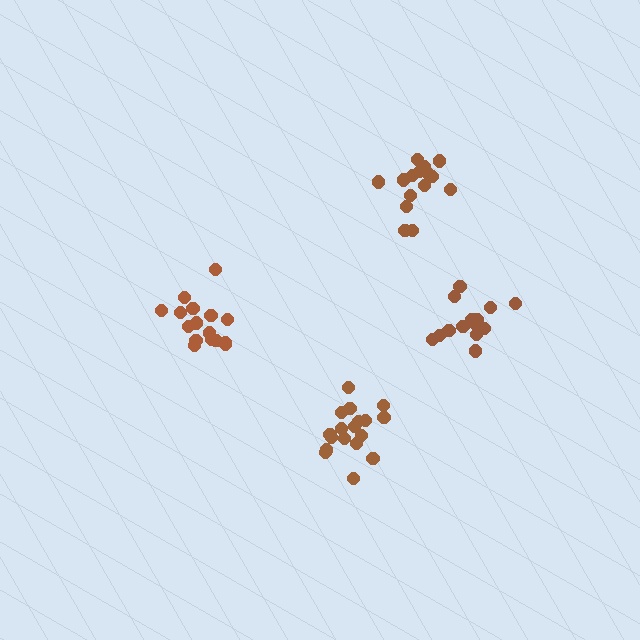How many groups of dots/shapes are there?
There are 4 groups.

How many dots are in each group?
Group 1: 18 dots, Group 2: 15 dots, Group 3: 15 dots, Group 4: 16 dots (64 total).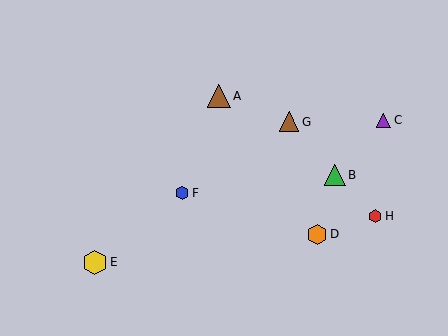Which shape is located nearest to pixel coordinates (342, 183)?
The green triangle (labeled B) at (335, 175) is nearest to that location.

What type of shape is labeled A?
Shape A is a brown triangle.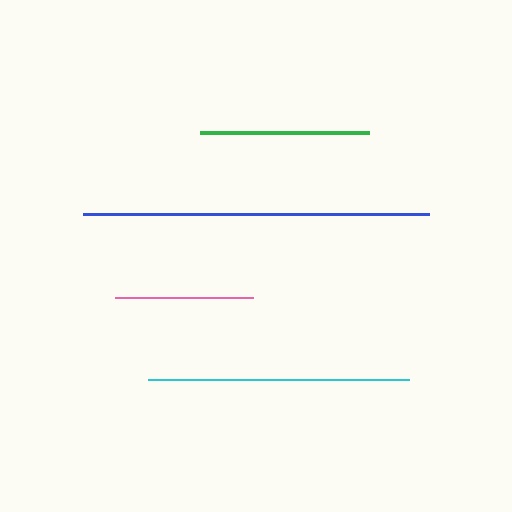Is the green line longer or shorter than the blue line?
The blue line is longer than the green line.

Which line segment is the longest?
The blue line is the longest at approximately 346 pixels.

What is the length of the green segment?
The green segment is approximately 168 pixels long.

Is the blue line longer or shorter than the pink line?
The blue line is longer than the pink line.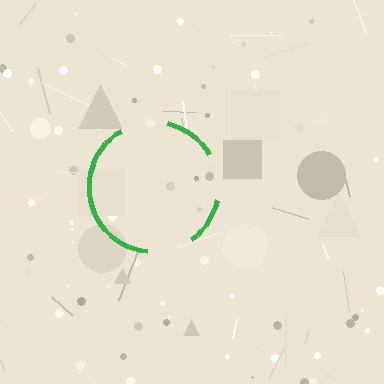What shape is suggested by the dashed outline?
The dashed outline suggests a circle.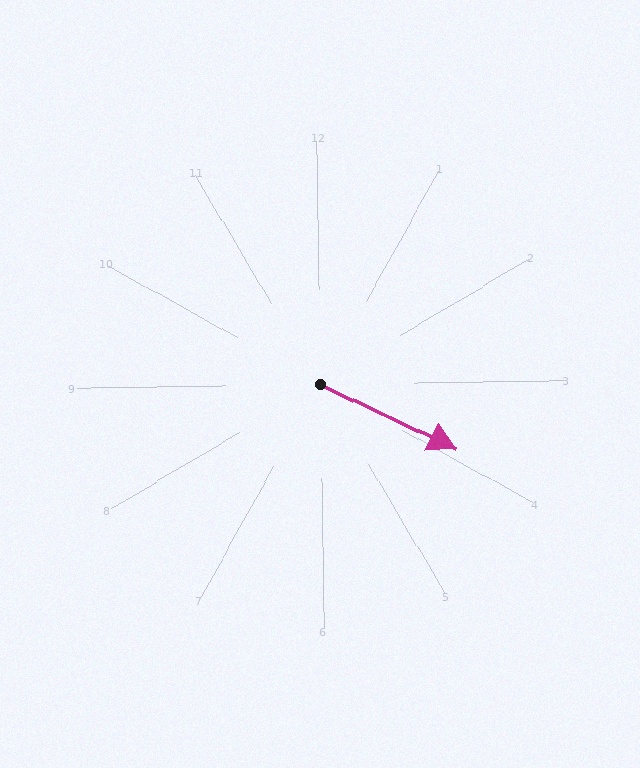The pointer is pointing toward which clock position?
Roughly 4 o'clock.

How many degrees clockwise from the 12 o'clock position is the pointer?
Approximately 116 degrees.